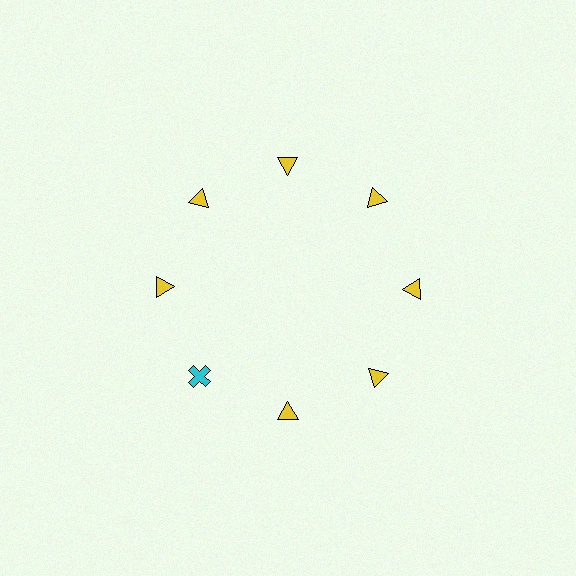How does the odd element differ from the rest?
It differs in both color (cyan instead of yellow) and shape (cross instead of triangle).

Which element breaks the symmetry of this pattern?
The cyan cross at roughly the 8 o'clock position breaks the symmetry. All other shapes are yellow triangles.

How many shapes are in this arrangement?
There are 8 shapes arranged in a ring pattern.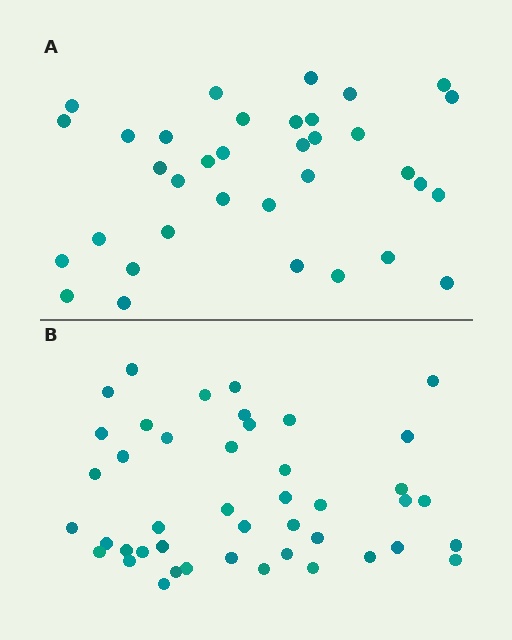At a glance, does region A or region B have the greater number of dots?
Region B (the bottom region) has more dots.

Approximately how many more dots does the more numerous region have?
Region B has roughly 8 or so more dots than region A.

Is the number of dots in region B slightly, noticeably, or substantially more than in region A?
Region B has noticeably more, but not dramatically so. The ratio is roughly 1.3 to 1.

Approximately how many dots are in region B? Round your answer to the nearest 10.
About 40 dots. (The exact count is 44, which rounds to 40.)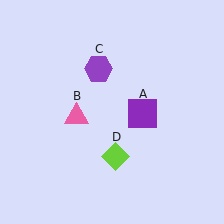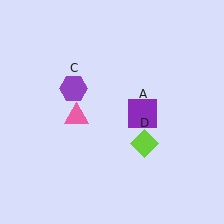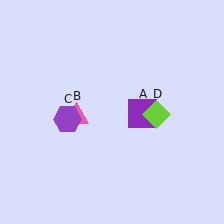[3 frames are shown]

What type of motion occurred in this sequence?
The purple hexagon (object C), lime diamond (object D) rotated counterclockwise around the center of the scene.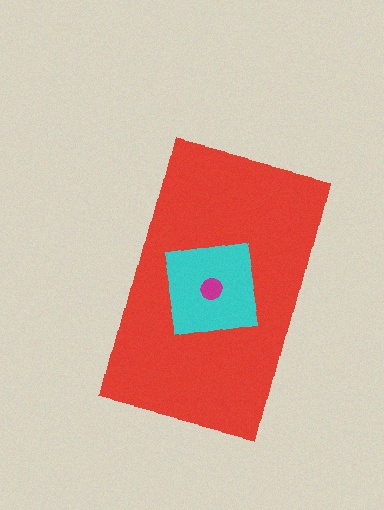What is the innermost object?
The magenta circle.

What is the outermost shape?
The red rectangle.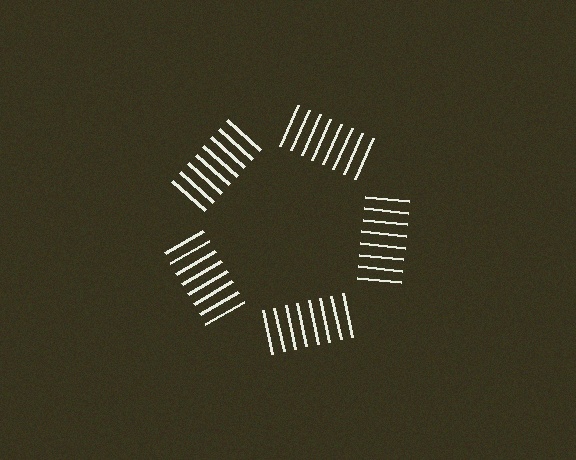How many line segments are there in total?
40 — 8 along each of the 5 edges.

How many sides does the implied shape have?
5 sides — the line-ends trace a pentagon.